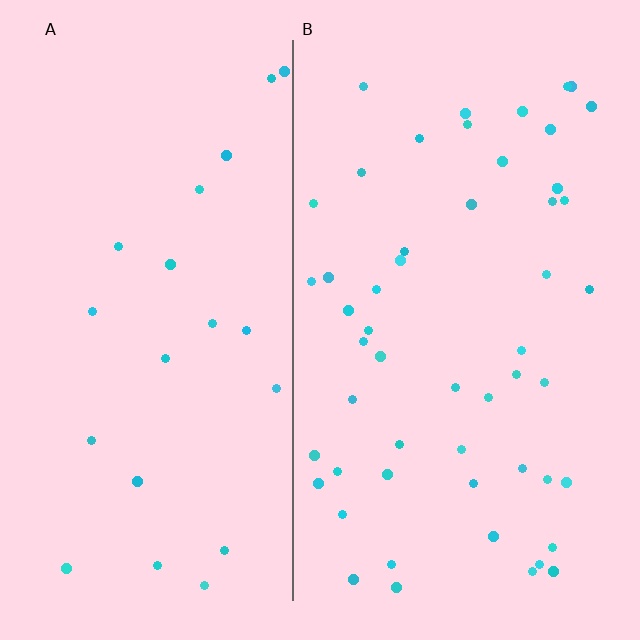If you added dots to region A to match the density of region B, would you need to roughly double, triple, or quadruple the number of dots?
Approximately triple.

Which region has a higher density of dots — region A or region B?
B (the right).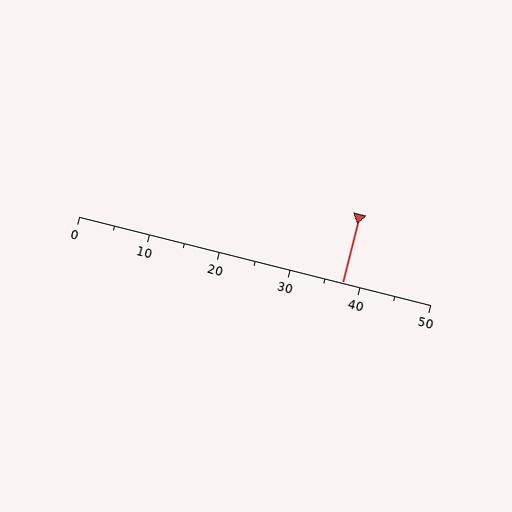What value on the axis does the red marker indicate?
The marker indicates approximately 37.5.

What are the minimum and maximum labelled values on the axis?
The axis runs from 0 to 50.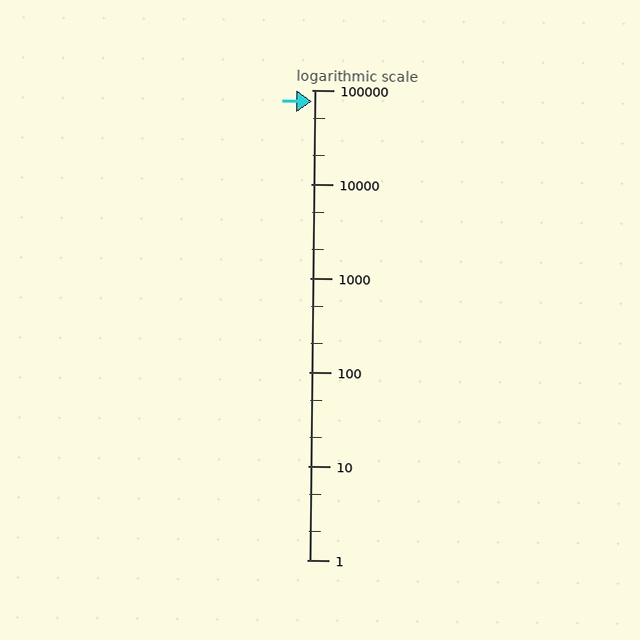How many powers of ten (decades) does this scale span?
The scale spans 5 decades, from 1 to 100000.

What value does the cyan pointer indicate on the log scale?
The pointer indicates approximately 76000.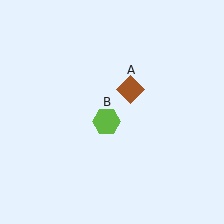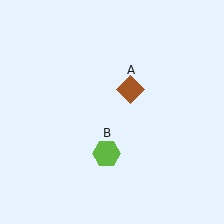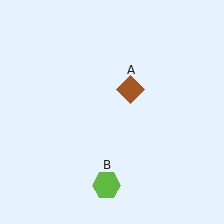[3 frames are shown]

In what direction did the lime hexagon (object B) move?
The lime hexagon (object B) moved down.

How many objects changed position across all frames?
1 object changed position: lime hexagon (object B).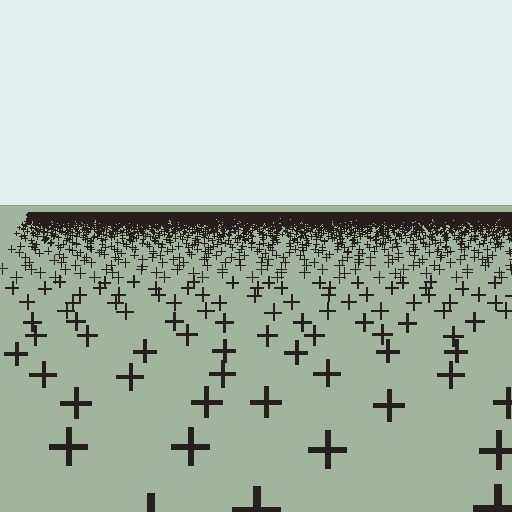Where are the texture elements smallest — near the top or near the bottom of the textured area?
Near the top.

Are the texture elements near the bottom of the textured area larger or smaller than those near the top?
Larger. Near the bottom, elements are closer to the viewer and appear at a bigger on-screen size.